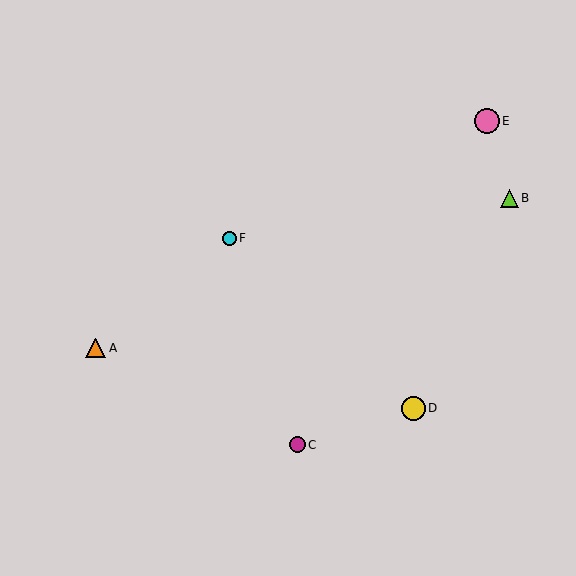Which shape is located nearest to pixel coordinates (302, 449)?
The magenta circle (labeled C) at (297, 445) is nearest to that location.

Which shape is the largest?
The pink circle (labeled E) is the largest.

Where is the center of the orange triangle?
The center of the orange triangle is at (96, 348).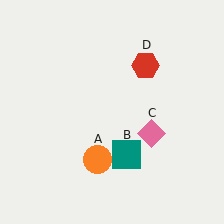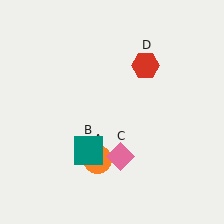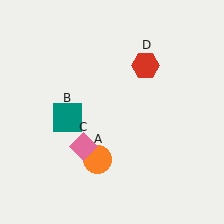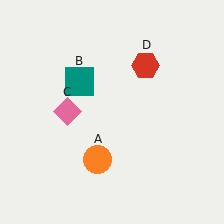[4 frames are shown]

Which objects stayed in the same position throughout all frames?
Orange circle (object A) and red hexagon (object D) remained stationary.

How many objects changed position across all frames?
2 objects changed position: teal square (object B), pink diamond (object C).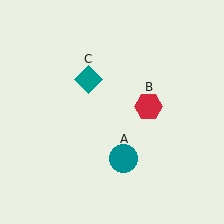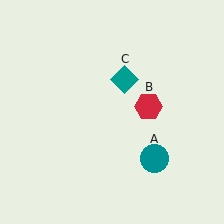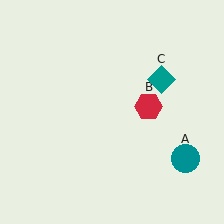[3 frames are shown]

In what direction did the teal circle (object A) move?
The teal circle (object A) moved right.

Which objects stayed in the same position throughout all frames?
Red hexagon (object B) remained stationary.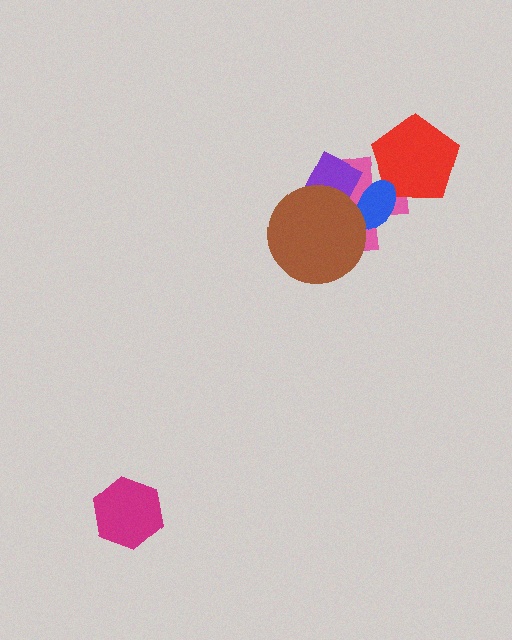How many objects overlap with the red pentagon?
2 objects overlap with the red pentagon.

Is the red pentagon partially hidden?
Yes, it is partially covered by another shape.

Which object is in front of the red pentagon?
The blue ellipse is in front of the red pentagon.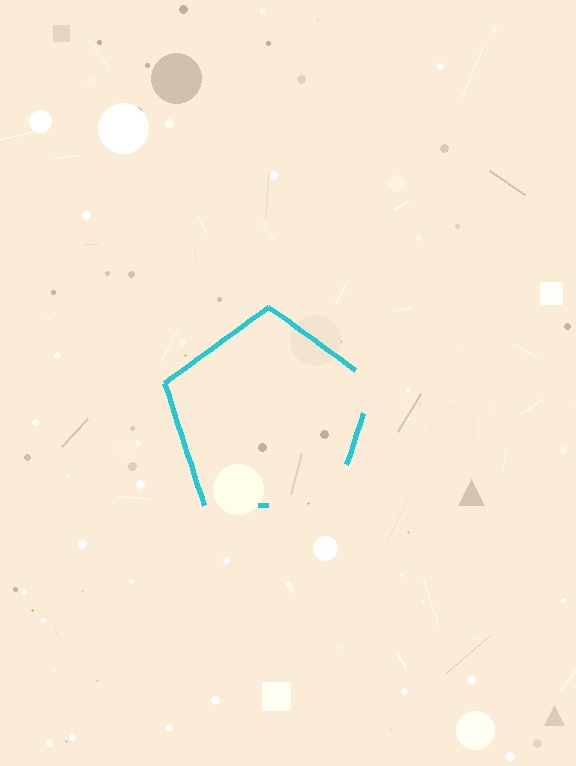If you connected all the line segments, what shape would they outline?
They would outline a pentagon.